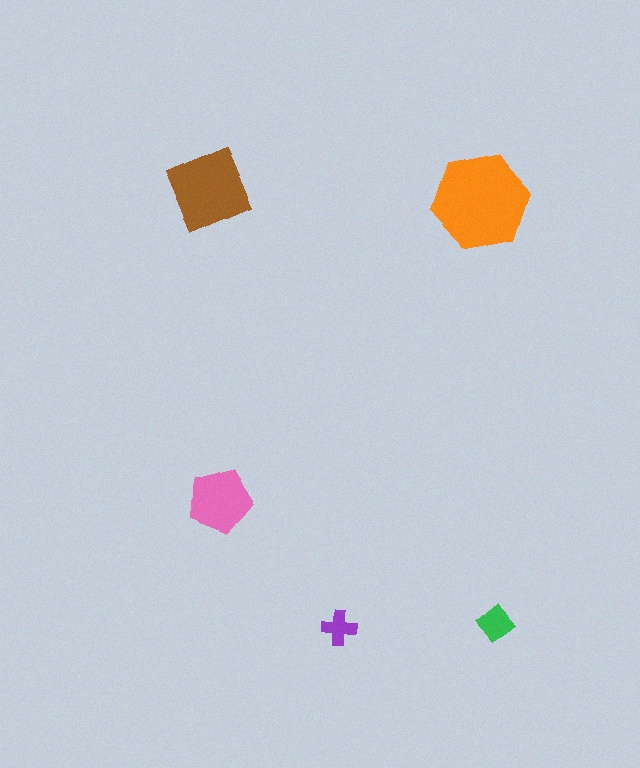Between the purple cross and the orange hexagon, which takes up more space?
The orange hexagon.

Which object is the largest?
The orange hexagon.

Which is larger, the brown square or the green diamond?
The brown square.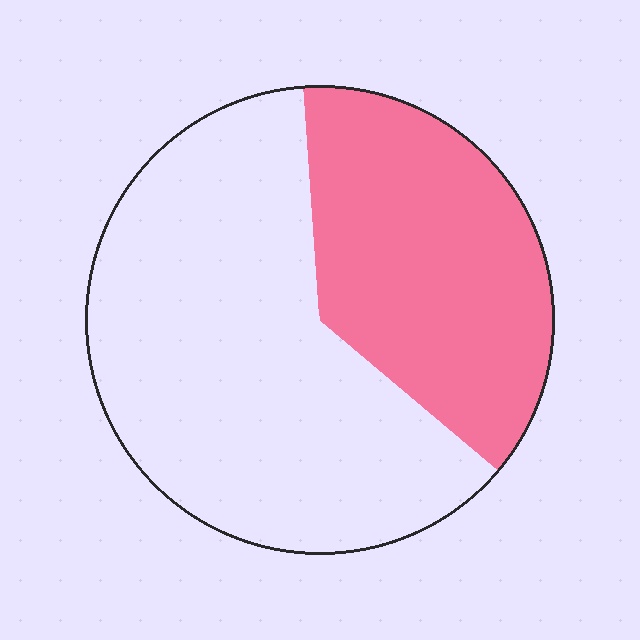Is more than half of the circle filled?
No.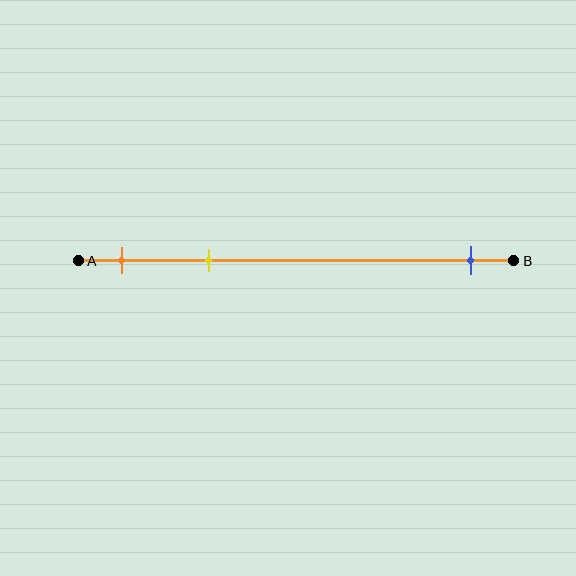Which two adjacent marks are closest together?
The orange and yellow marks are the closest adjacent pair.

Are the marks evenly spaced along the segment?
No, the marks are not evenly spaced.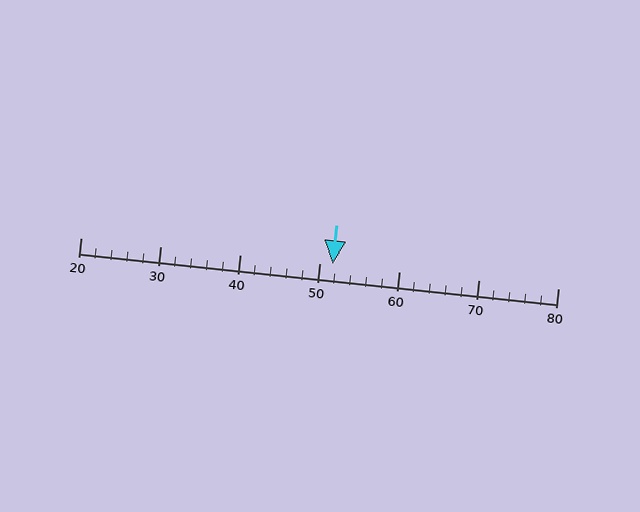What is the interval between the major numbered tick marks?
The major tick marks are spaced 10 units apart.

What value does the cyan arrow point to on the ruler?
The cyan arrow points to approximately 52.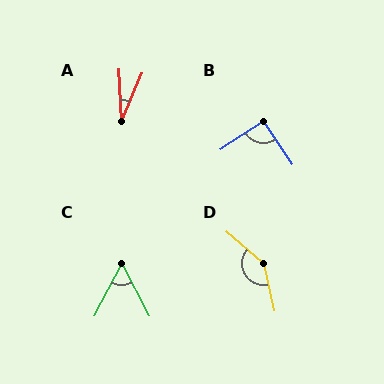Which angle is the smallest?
A, at approximately 26 degrees.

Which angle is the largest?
D, at approximately 143 degrees.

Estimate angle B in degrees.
Approximately 91 degrees.